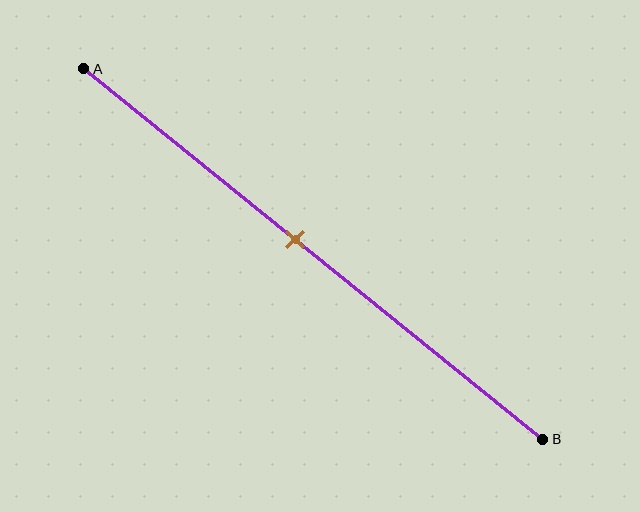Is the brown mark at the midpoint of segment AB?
No, the mark is at about 45% from A, not at the 50% midpoint.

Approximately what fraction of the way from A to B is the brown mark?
The brown mark is approximately 45% of the way from A to B.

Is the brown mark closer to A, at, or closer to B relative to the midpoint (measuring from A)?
The brown mark is closer to point A than the midpoint of segment AB.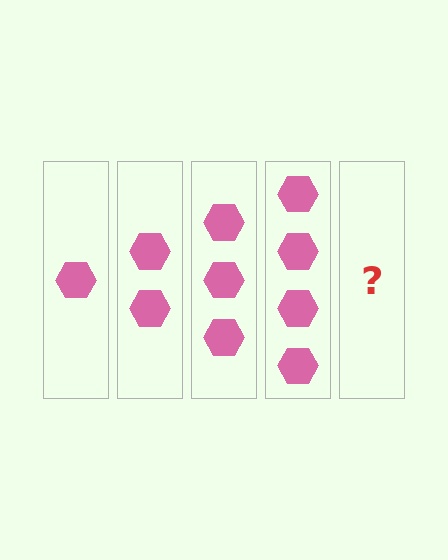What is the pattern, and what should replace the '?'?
The pattern is that each step adds one more hexagon. The '?' should be 5 hexagons.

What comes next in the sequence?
The next element should be 5 hexagons.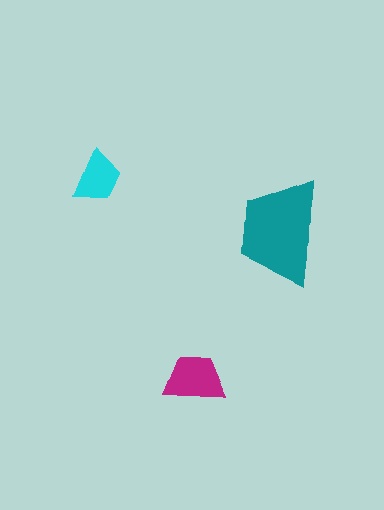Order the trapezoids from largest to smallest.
the teal one, the magenta one, the cyan one.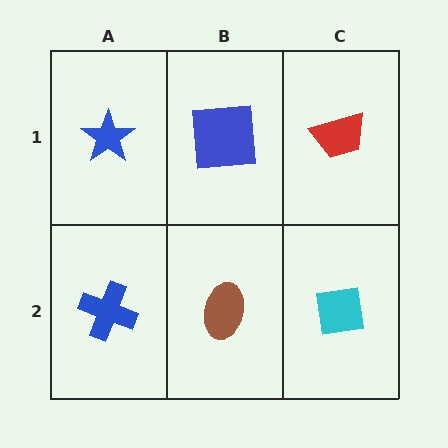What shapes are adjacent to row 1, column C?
A cyan square (row 2, column C), a blue square (row 1, column B).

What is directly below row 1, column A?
A blue cross.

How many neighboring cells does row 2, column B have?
3.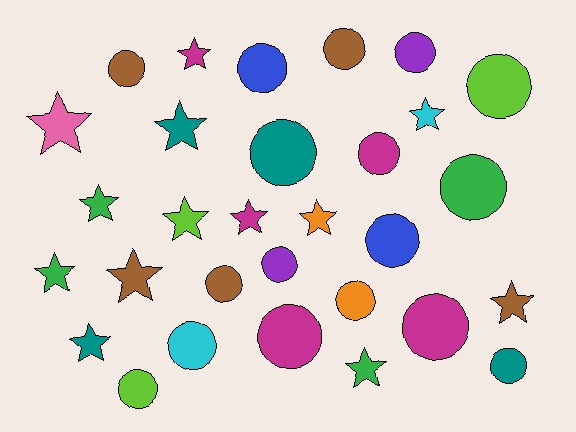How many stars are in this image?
There are 13 stars.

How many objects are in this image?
There are 30 objects.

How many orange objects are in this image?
There are 2 orange objects.